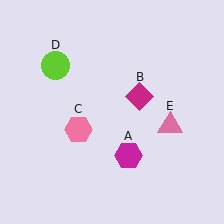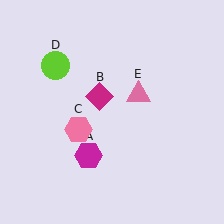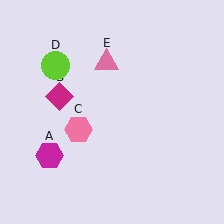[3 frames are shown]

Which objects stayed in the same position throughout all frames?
Pink hexagon (object C) and lime circle (object D) remained stationary.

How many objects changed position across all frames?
3 objects changed position: magenta hexagon (object A), magenta diamond (object B), pink triangle (object E).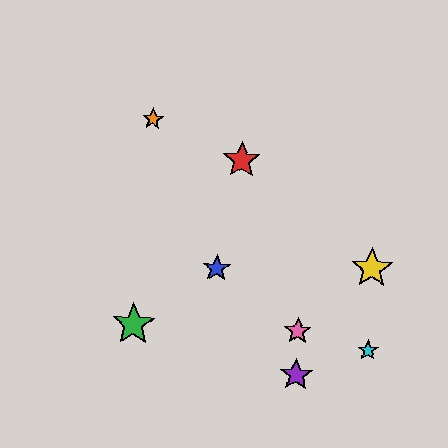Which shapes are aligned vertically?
The purple star, the pink star are aligned vertically.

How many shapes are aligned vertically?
2 shapes (the purple star, the pink star) are aligned vertically.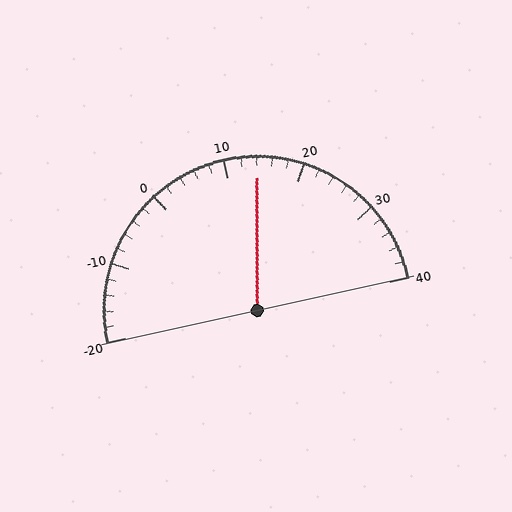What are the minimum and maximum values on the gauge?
The gauge ranges from -20 to 40.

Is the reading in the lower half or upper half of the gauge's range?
The reading is in the upper half of the range (-20 to 40).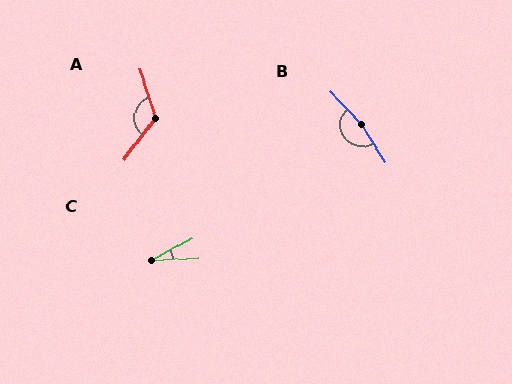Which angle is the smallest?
C, at approximately 24 degrees.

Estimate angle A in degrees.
Approximately 124 degrees.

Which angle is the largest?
B, at approximately 168 degrees.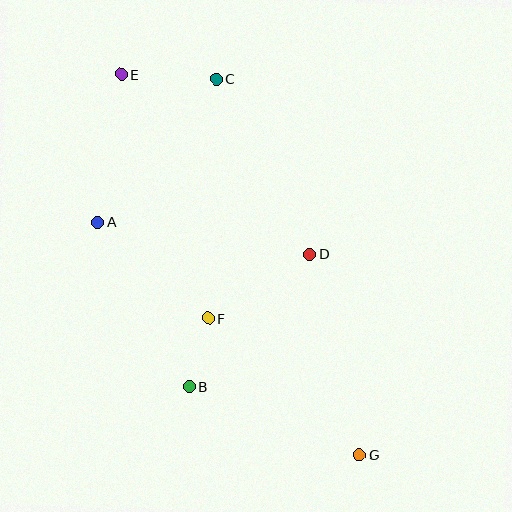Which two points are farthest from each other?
Points E and G are farthest from each other.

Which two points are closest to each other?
Points B and F are closest to each other.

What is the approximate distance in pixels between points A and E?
The distance between A and E is approximately 150 pixels.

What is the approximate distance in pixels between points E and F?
The distance between E and F is approximately 259 pixels.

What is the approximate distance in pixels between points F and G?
The distance between F and G is approximately 204 pixels.